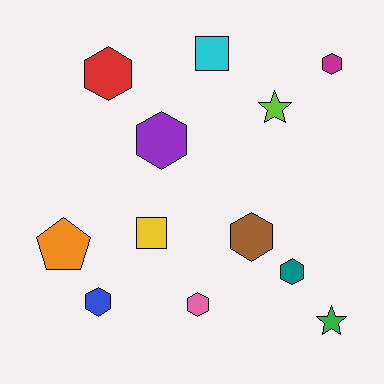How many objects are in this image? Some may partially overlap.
There are 12 objects.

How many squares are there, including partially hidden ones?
There are 2 squares.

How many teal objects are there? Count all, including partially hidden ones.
There is 1 teal object.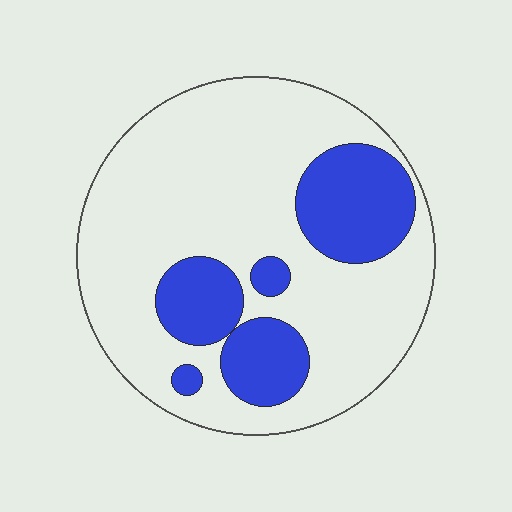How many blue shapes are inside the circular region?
5.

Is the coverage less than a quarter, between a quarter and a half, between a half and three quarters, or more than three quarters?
Between a quarter and a half.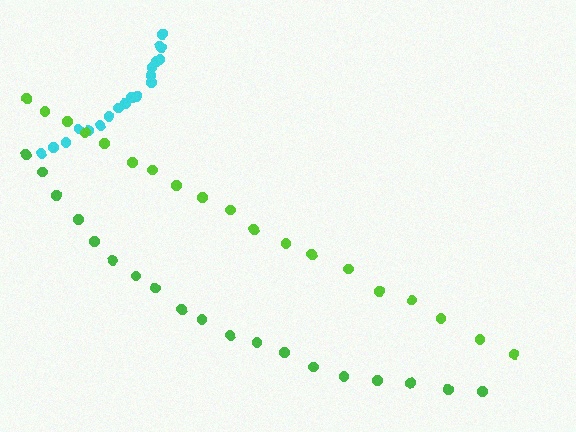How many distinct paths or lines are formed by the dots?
There are 3 distinct paths.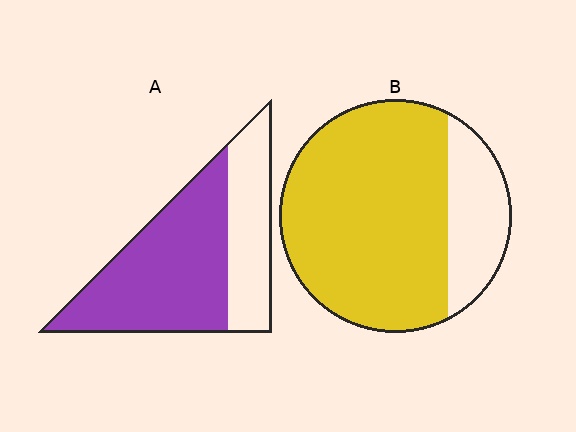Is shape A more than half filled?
Yes.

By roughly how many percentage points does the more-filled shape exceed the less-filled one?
By roughly 10 percentage points (B over A).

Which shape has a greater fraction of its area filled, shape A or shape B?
Shape B.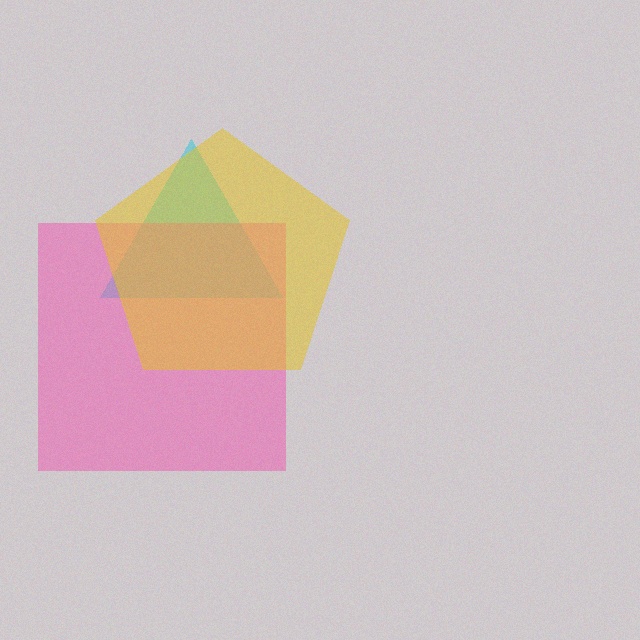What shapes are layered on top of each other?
The layered shapes are: a cyan triangle, a pink square, a yellow pentagon.